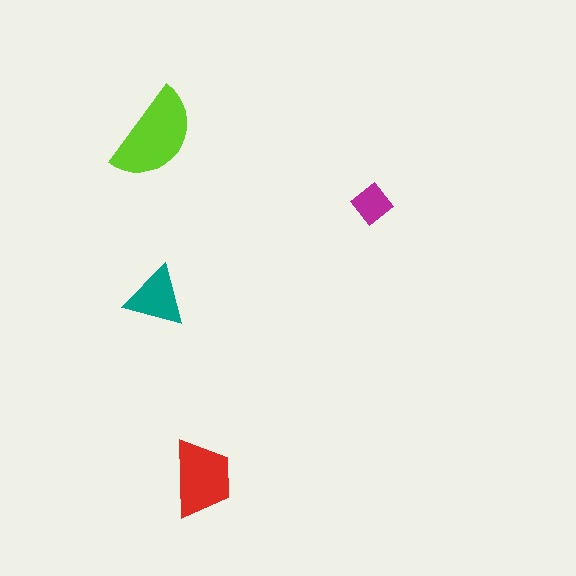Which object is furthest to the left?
The teal triangle is leftmost.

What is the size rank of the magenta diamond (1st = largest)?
4th.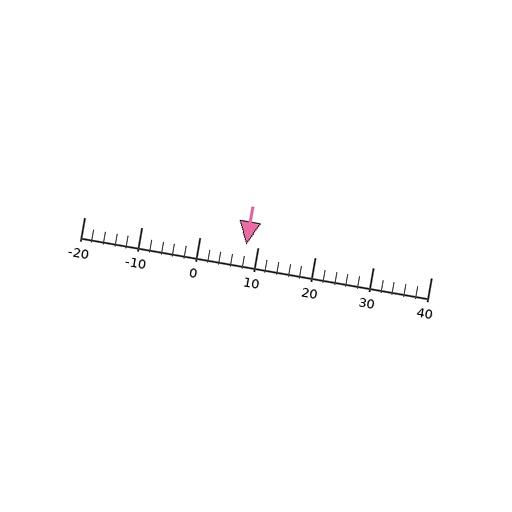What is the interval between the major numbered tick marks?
The major tick marks are spaced 10 units apart.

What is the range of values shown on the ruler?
The ruler shows values from -20 to 40.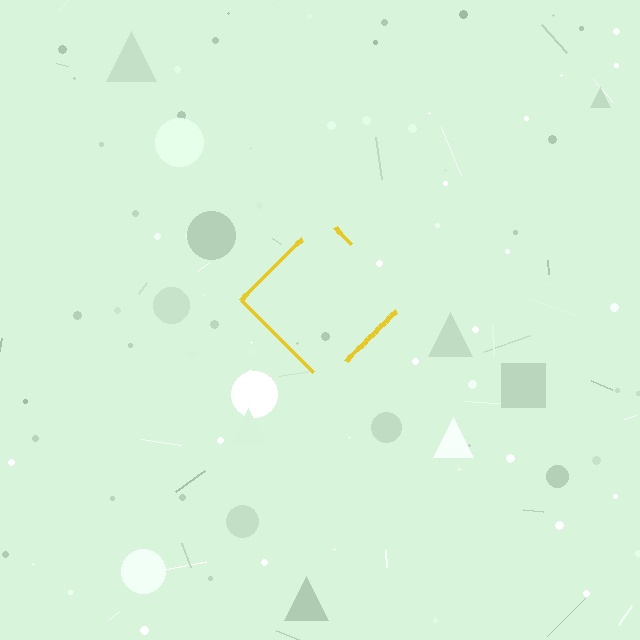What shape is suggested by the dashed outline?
The dashed outline suggests a diamond.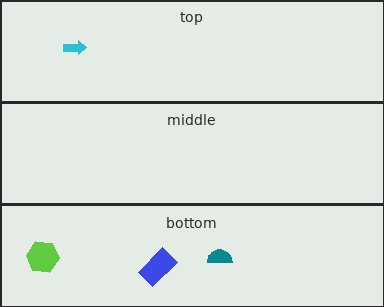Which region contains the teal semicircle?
The bottom region.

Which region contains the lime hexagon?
The bottom region.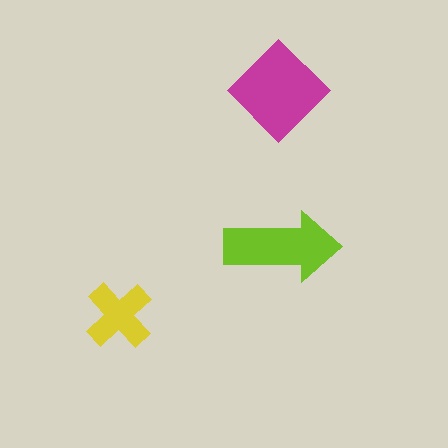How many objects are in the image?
There are 3 objects in the image.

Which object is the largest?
The magenta diamond.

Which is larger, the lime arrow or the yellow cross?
The lime arrow.